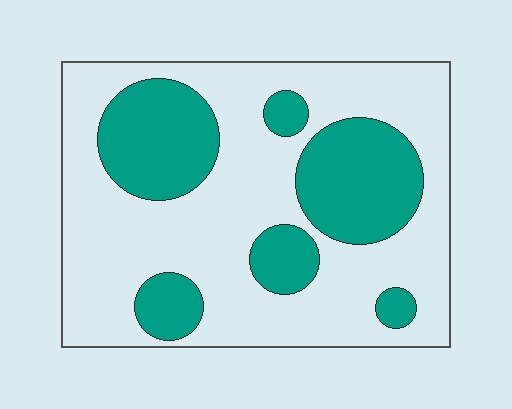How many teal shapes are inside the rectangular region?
6.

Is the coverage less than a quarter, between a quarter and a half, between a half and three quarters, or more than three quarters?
Between a quarter and a half.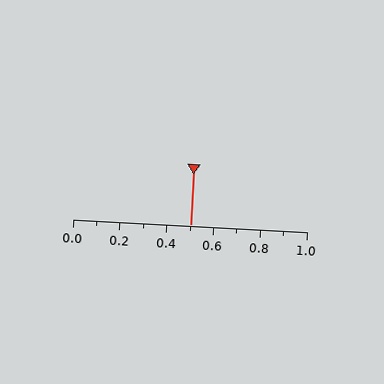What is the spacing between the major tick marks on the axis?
The major ticks are spaced 0.2 apart.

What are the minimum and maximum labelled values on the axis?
The axis runs from 0.0 to 1.0.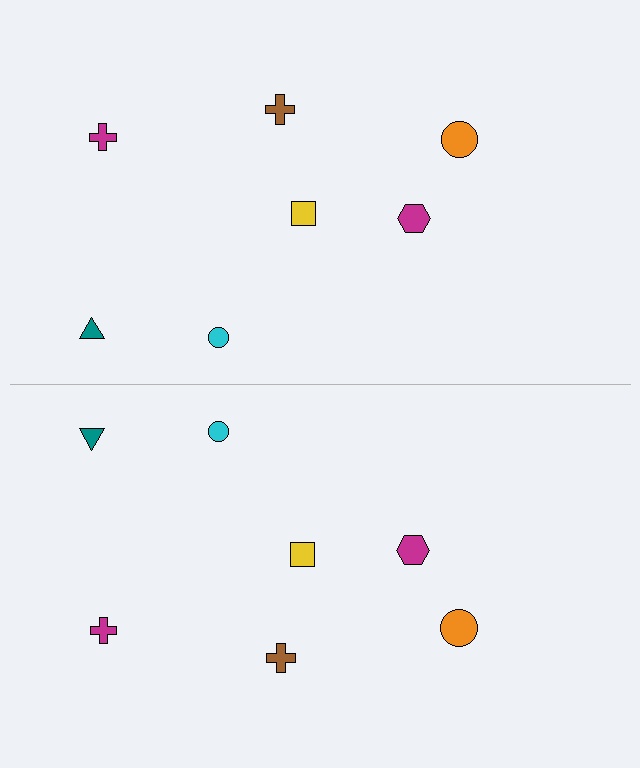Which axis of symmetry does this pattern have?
The pattern has a horizontal axis of symmetry running through the center of the image.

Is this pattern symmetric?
Yes, this pattern has bilateral (reflection) symmetry.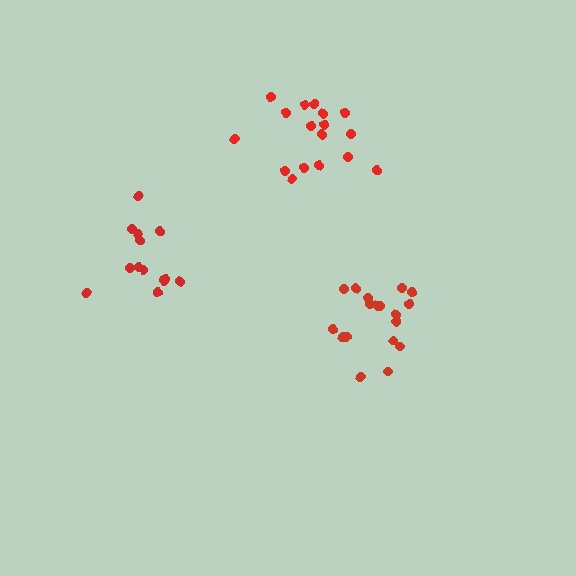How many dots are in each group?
Group 1: 13 dots, Group 2: 18 dots, Group 3: 17 dots (48 total).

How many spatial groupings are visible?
There are 3 spatial groupings.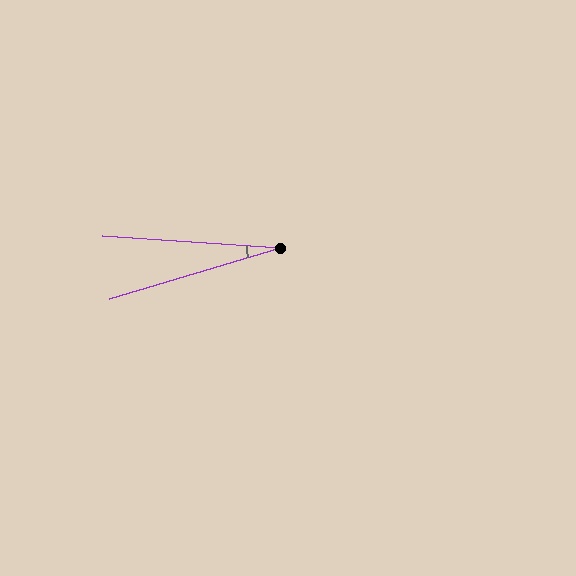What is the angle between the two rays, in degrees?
Approximately 20 degrees.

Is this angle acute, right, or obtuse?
It is acute.